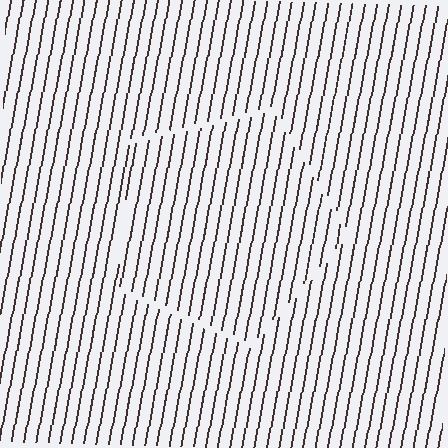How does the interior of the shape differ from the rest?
The interior of the shape contains the same grating, shifted by half a period — the contour is defined by the phase discontinuity where line-ends from the inner and outer gratings abut.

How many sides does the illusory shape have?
5 sides — the line-ends trace a pentagon.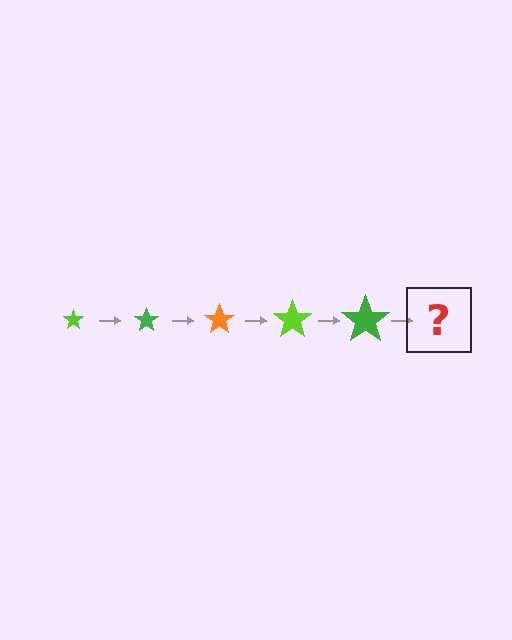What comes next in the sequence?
The next element should be an orange star, larger than the previous one.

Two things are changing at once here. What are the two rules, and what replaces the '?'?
The two rules are that the star grows larger each step and the color cycles through lime, green, and orange. The '?' should be an orange star, larger than the previous one.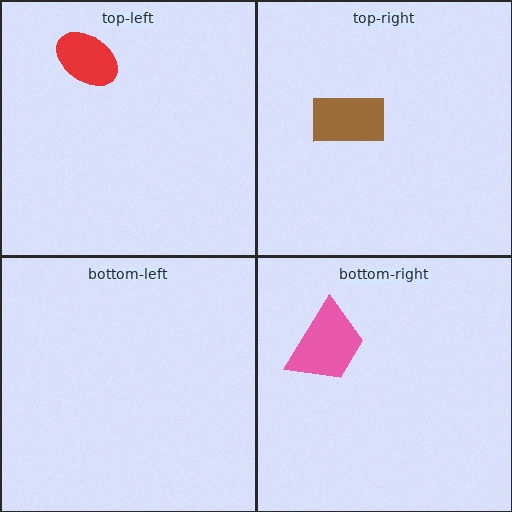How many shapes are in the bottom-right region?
1.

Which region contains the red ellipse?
The top-left region.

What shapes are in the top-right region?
The brown rectangle.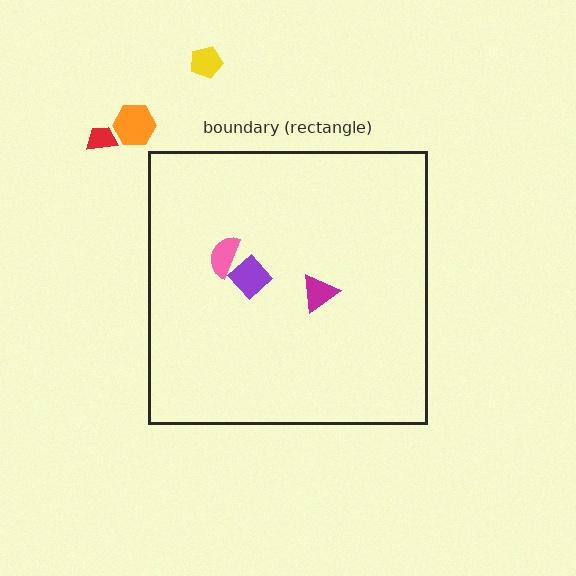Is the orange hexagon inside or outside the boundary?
Outside.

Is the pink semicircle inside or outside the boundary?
Inside.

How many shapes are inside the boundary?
3 inside, 3 outside.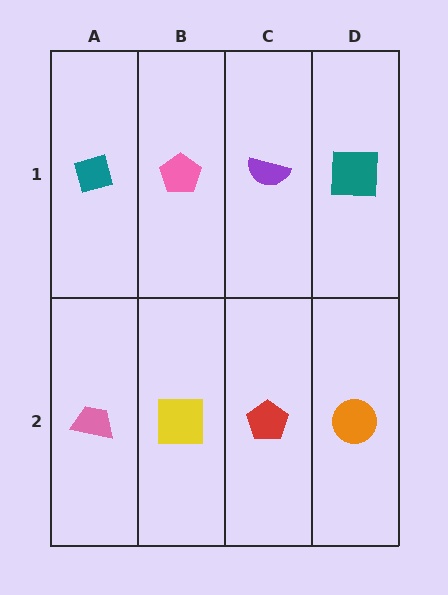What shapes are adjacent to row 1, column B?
A yellow square (row 2, column B), a teal diamond (row 1, column A), a purple semicircle (row 1, column C).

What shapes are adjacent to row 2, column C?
A purple semicircle (row 1, column C), a yellow square (row 2, column B), an orange circle (row 2, column D).